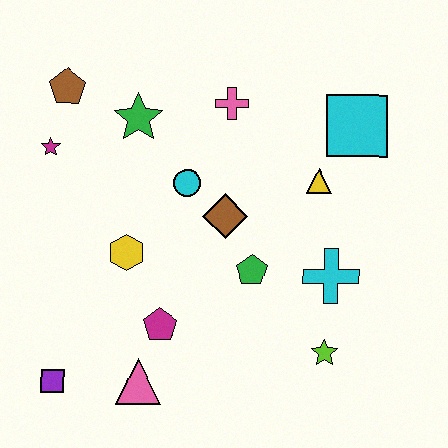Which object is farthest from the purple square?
The cyan square is farthest from the purple square.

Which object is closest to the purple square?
The pink triangle is closest to the purple square.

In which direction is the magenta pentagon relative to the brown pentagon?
The magenta pentagon is below the brown pentagon.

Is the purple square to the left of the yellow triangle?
Yes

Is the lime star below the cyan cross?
Yes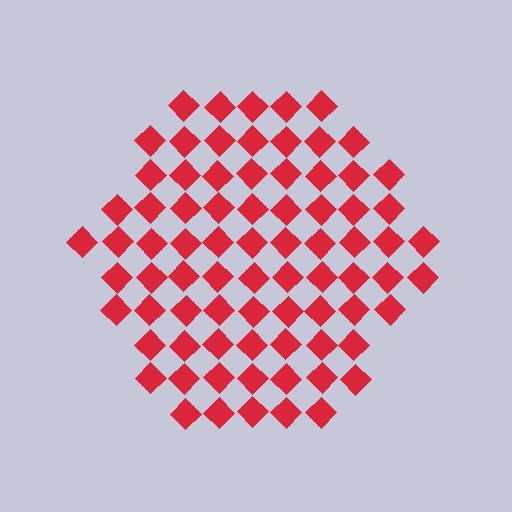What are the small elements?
The small elements are diamonds.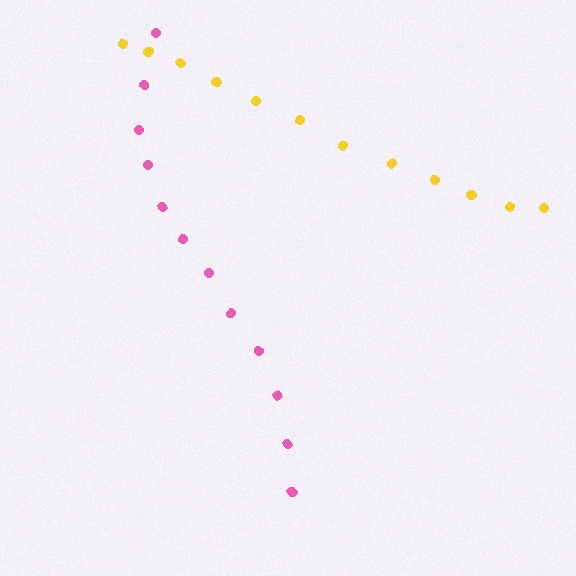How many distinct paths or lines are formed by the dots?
There are 2 distinct paths.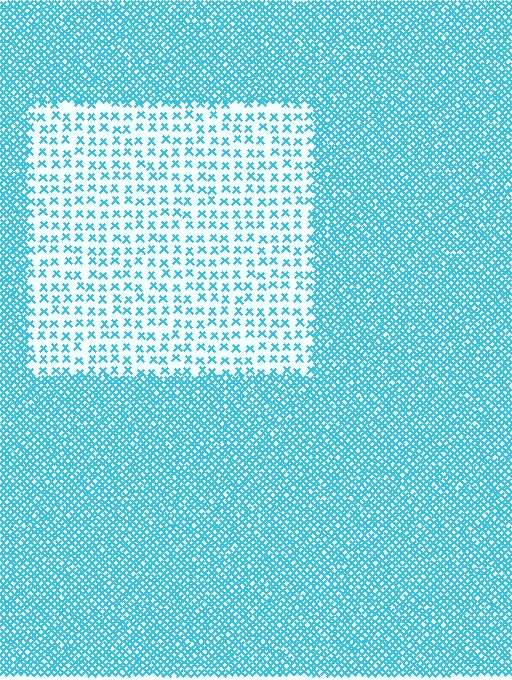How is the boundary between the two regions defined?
The boundary is defined by a change in element density (approximately 3.2x ratio). All elements are the same color, size, and shape.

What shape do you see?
I see a rectangle.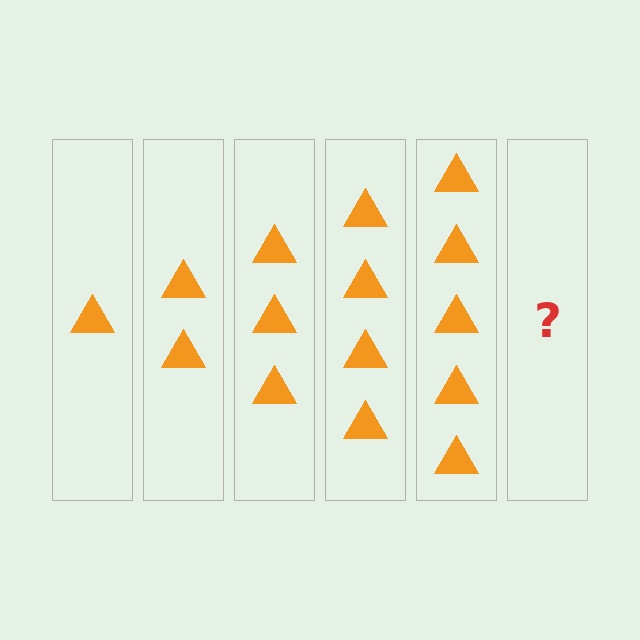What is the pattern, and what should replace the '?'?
The pattern is that each step adds one more triangle. The '?' should be 6 triangles.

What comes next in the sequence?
The next element should be 6 triangles.